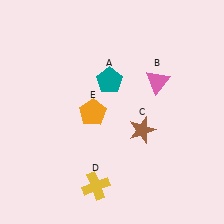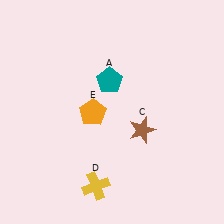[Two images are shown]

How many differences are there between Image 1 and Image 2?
There is 1 difference between the two images.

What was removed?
The pink triangle (B) was removed in Image 2.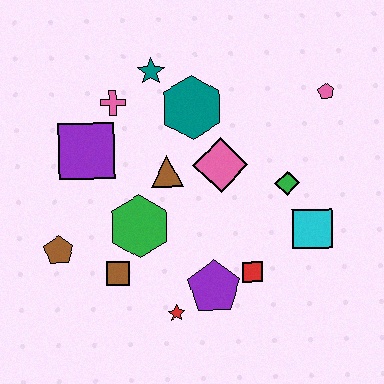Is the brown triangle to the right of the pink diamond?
No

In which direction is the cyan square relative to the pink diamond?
The cyan square is to the right of the pink diamond.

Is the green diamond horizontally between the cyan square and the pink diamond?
Yes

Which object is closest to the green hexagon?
The brown square is closest to the green hexagon.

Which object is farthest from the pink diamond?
The brown pentagon is farthest from the pink diamond.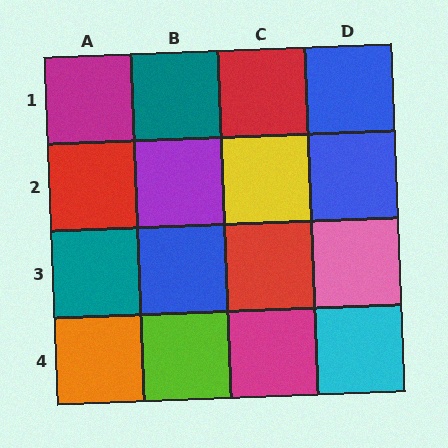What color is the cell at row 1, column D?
Blue.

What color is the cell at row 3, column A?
Teal.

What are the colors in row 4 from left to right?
Orange, lime, magenta, cyan.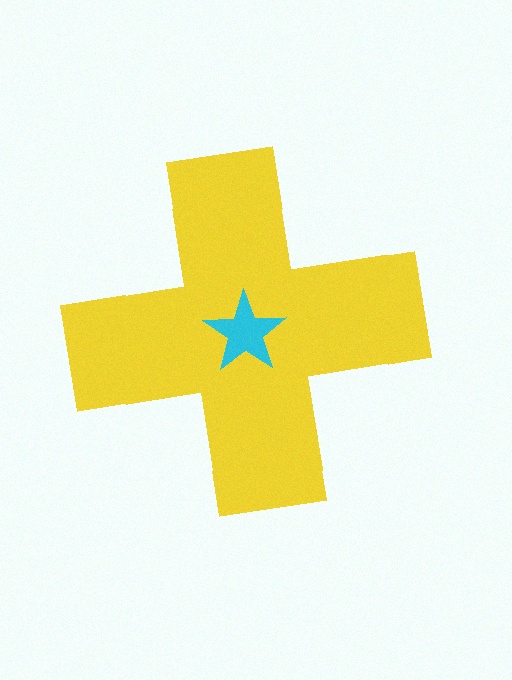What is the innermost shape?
The cyan star.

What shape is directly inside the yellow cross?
The cyan star.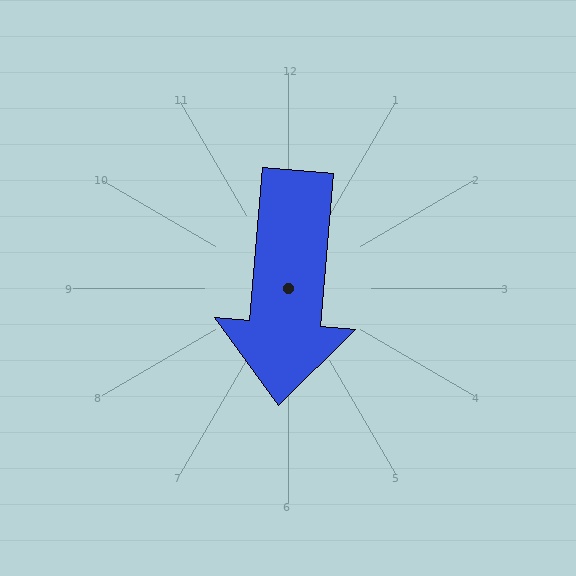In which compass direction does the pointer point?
South.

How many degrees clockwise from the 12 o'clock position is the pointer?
Approximately 185 degrees.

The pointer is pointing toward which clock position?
Roughly 6 o'clock.